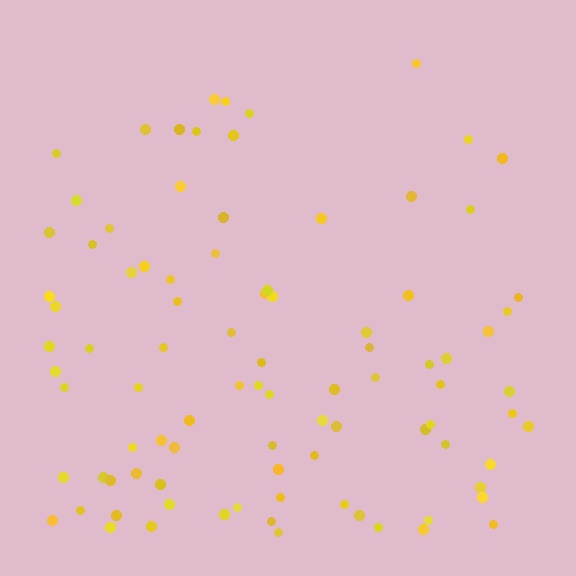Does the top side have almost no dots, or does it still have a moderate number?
Still a moderate number, just noticeably fewer than the bottom.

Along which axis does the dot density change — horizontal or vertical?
Vertical.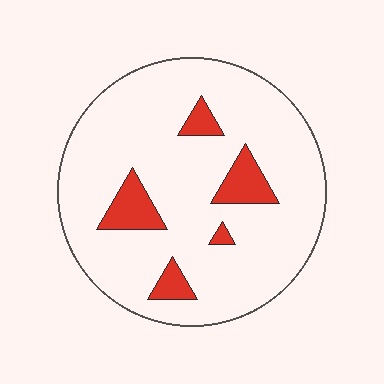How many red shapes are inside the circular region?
5.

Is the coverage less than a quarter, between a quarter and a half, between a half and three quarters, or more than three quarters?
Less than a quarter.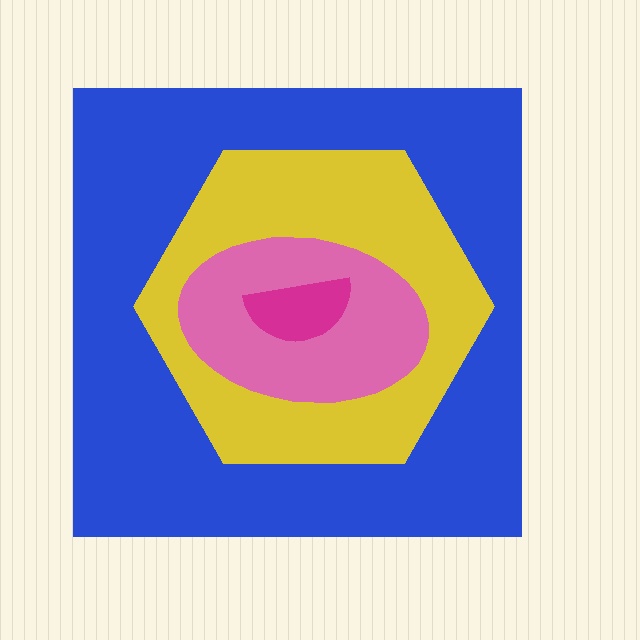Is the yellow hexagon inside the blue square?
Yes.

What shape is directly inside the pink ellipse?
The magenta semicircle.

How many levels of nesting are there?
4.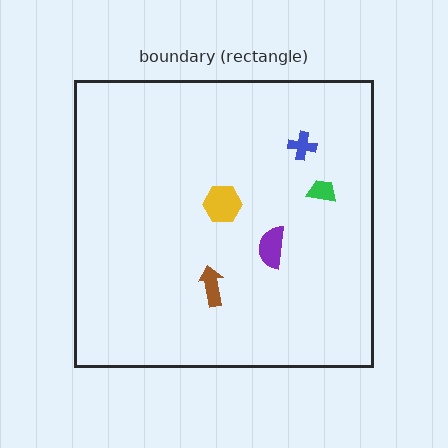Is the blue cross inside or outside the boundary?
Inside.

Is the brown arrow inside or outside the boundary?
Inside.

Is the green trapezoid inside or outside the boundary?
Inside.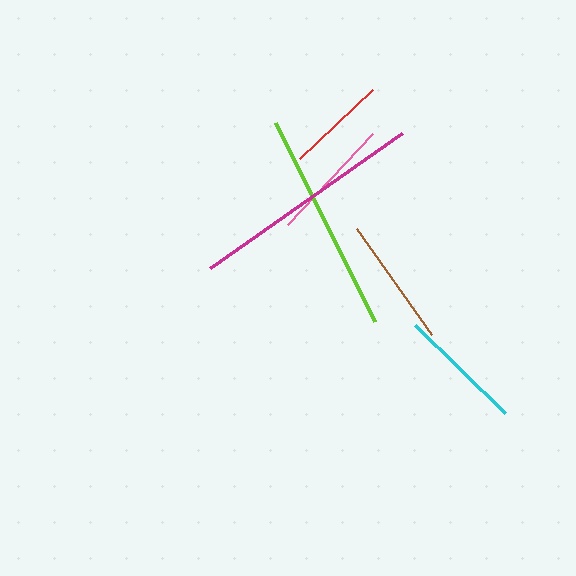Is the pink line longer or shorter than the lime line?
The lime line is longer than the pink line.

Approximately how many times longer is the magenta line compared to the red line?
The magenta line is approximately 2.3 times the length of the red line.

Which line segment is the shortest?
The red line is the shortest at approximately 100 pixels.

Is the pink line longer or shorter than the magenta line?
The magenta line is longer than the pink line.